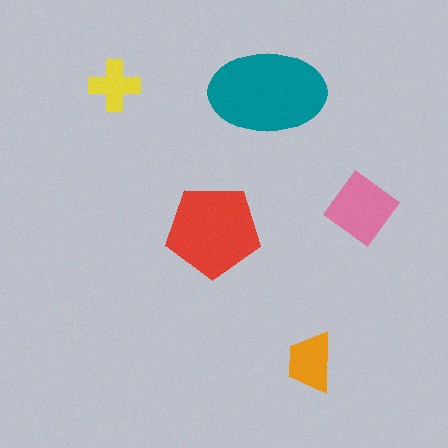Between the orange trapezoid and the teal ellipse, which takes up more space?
The teal ellipse.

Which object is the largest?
The teal ellipse.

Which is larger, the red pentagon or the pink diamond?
The red pentagon.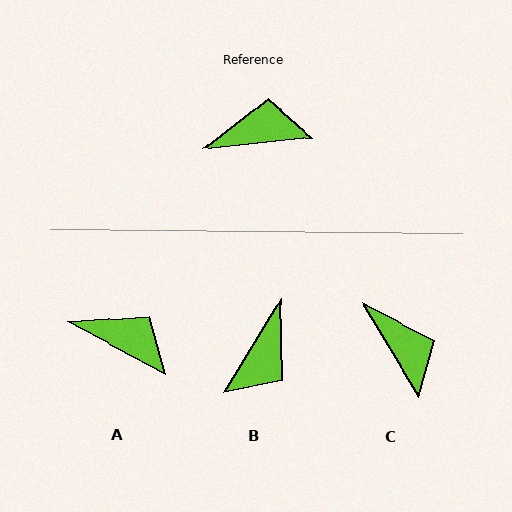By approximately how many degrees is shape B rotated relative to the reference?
Approximately 128 degrees clockwise.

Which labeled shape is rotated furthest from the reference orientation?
B, about 128 degrees away.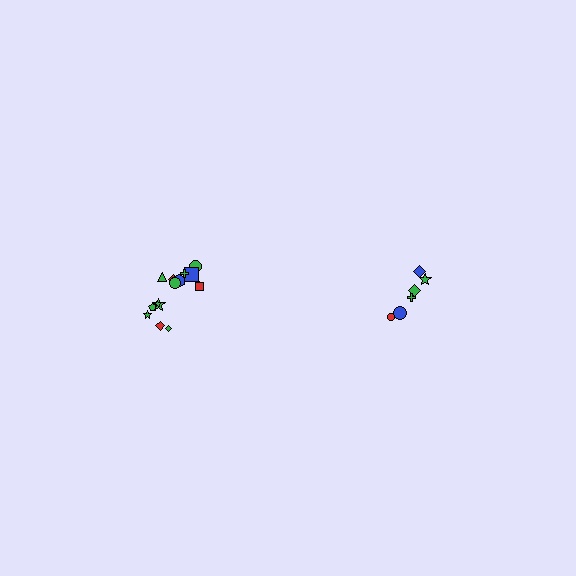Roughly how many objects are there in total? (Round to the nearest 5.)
Roughly 20 objects in total.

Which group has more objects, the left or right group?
The left group.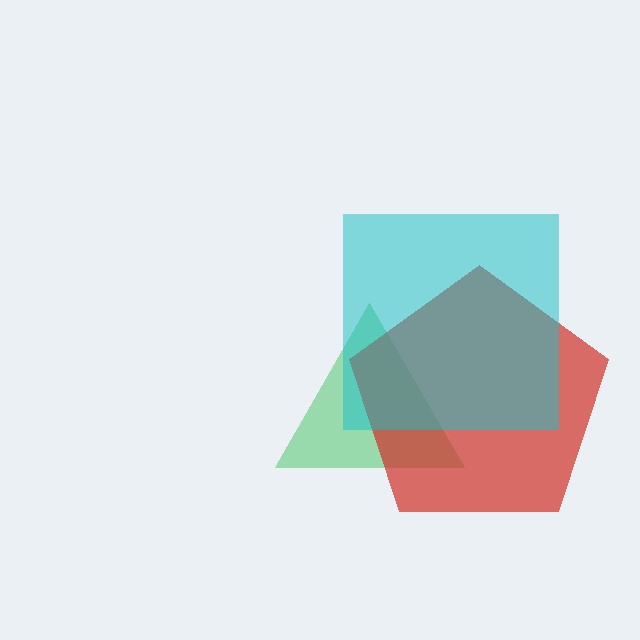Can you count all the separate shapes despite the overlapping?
Yes, there are 3 separate shapes.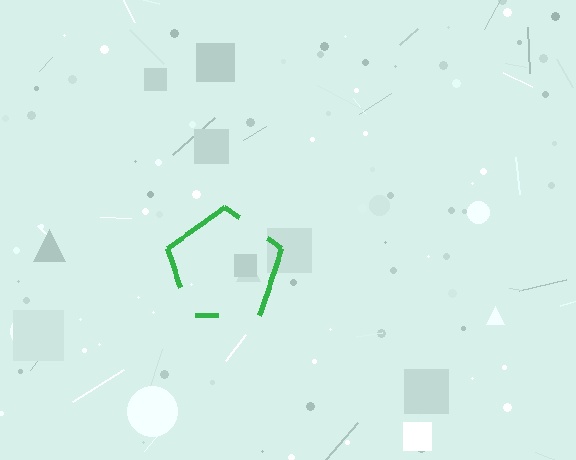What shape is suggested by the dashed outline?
The dashed outline suggests a pentagon.